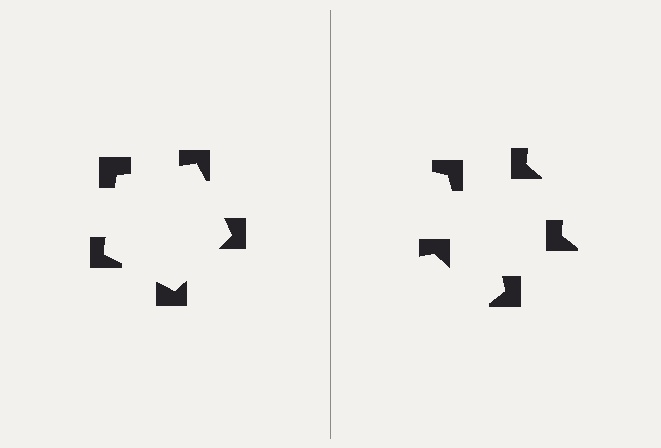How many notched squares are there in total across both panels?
10 — 5 on each side.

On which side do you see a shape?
An illusory pentagon appears on the left side. On the right side the wedge cuts are rotated, so no coherent shape forms.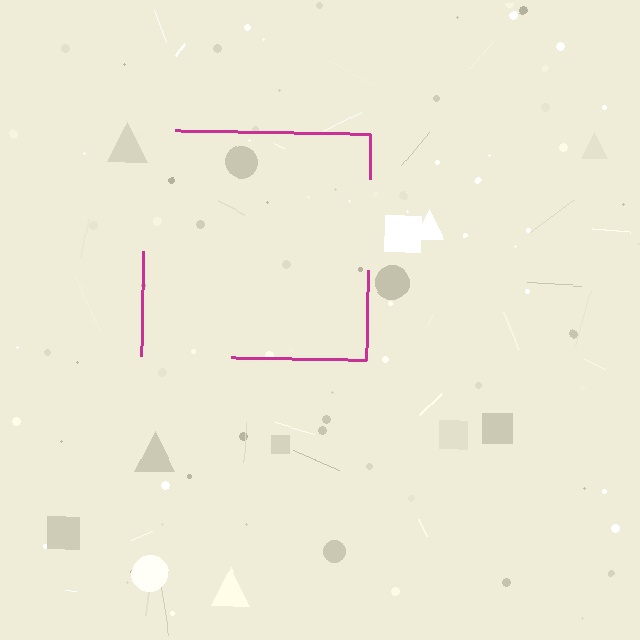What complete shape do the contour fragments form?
The contour fragments form a square.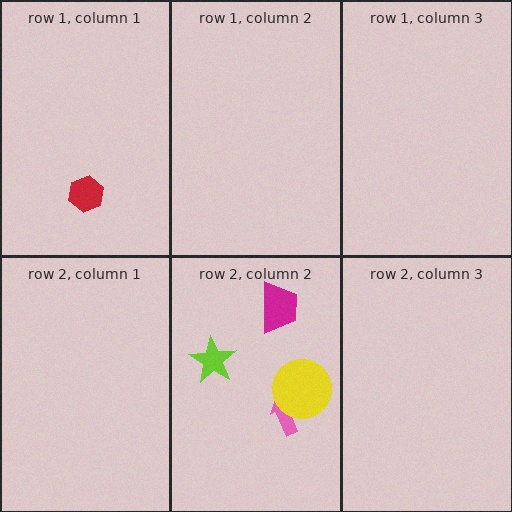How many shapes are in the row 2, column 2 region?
4.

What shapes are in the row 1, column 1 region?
The red hexagon.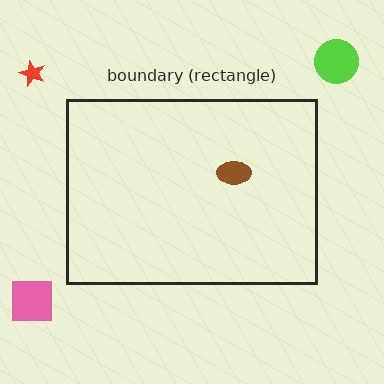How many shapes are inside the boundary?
1 inside, 3 outside.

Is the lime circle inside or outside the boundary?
Outside.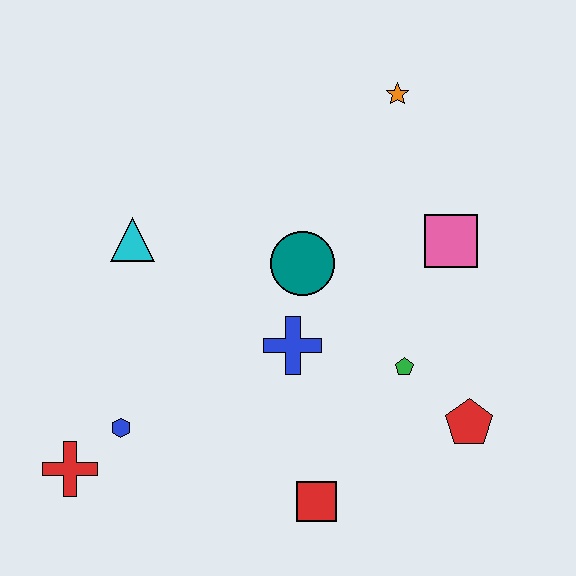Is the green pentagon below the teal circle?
Yes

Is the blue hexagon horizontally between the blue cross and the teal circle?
No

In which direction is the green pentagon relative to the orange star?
The green pentagon is below the orange star.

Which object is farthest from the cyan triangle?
The red pentagon is farthest from the cyan triangle.